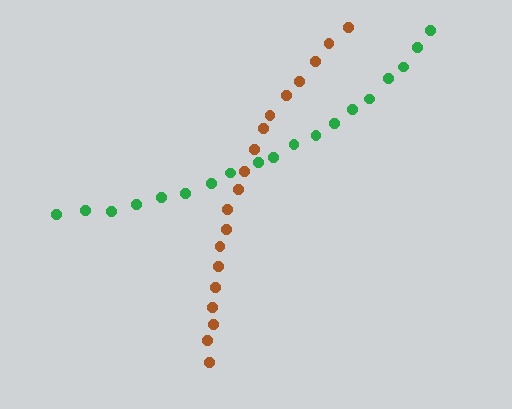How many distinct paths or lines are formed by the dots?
There are 2 distinct paths.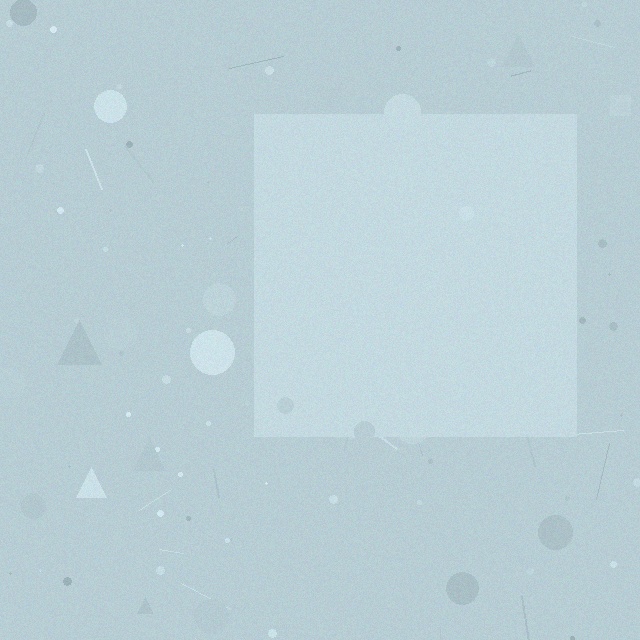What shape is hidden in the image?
A square is hidden in the image.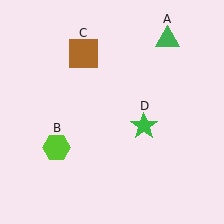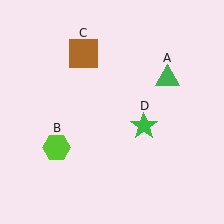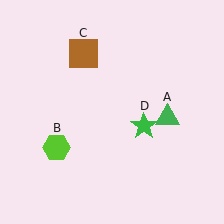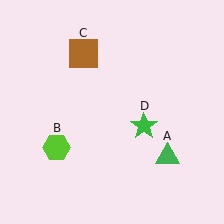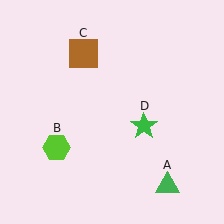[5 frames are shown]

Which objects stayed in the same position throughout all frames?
Lime hexagon (object B) and brown square (object C) and green star (object D) remained stationary.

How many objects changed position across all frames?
1 object changed position: green triangle (object A).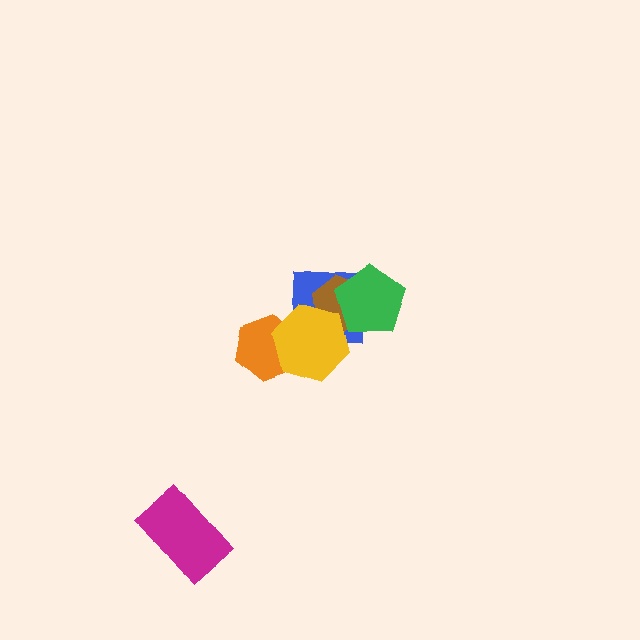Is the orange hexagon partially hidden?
Yes, it is partially covered by another shape.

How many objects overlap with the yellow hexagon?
3 objects overlap with the yellow hexagon.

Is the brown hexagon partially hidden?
Yes, it is partially covered by another shape.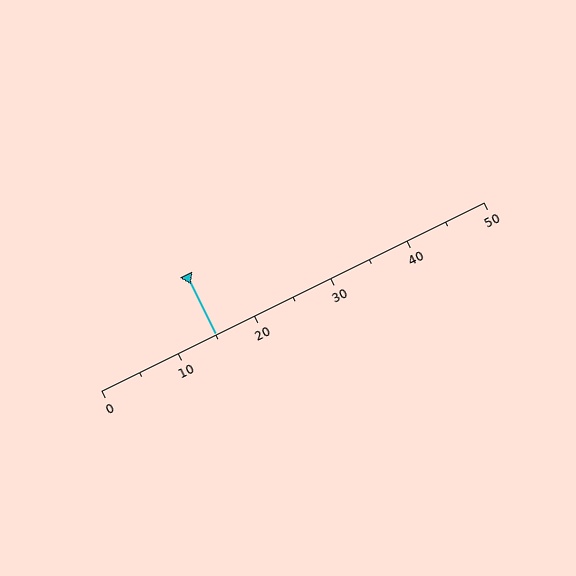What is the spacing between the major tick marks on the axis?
The major ticks are spaced 10 apart.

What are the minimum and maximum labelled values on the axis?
The axis runs from 0 to 50.